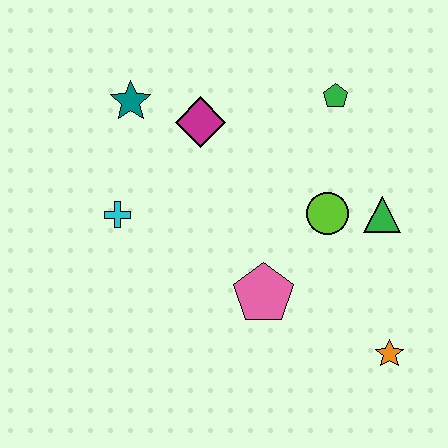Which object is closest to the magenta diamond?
The teal star is closest to the magenta diamond.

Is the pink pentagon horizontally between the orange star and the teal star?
Yes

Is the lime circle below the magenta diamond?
Yes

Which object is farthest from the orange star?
The teal star is farthest from the orange star.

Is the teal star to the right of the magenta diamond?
No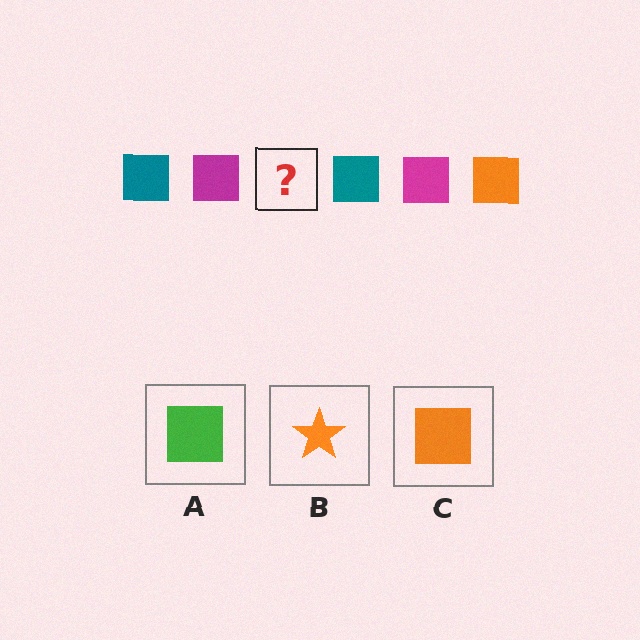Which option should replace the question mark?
Option C.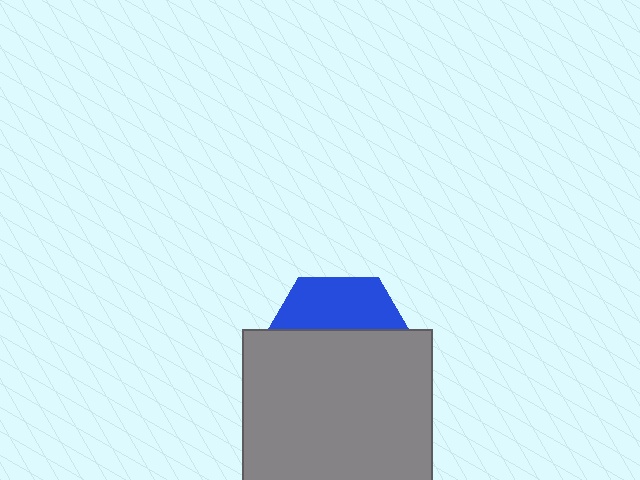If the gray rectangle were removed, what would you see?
You would see the complete blue hexagon.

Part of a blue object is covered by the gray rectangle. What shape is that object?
It is a hexagon.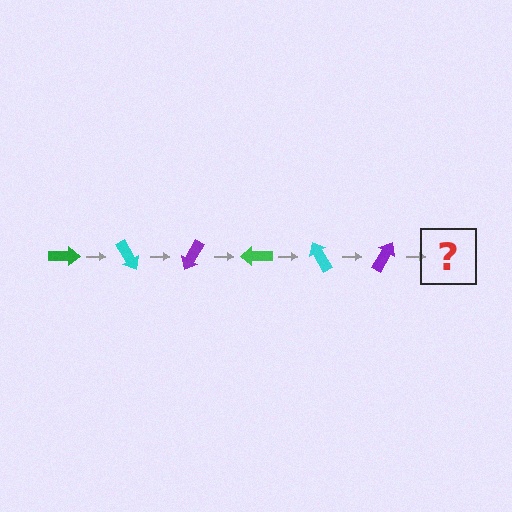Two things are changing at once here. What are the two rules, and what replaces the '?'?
The two rules are that it rotates 60 degrees each step and the color cycles through green, cyan, and purple. The '?' should be a green arrow, rotated 360 degrees from the start.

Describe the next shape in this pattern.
It should be a green arrow, rotated 360 degrees from the start.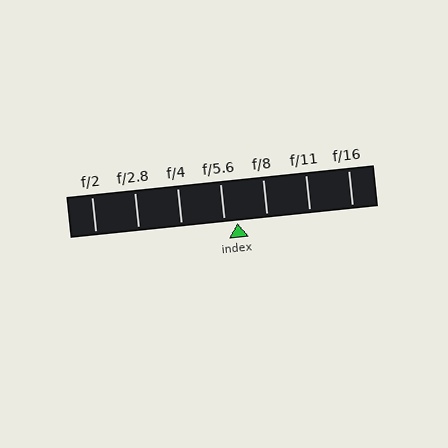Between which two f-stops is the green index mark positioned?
The index mark is between f/5.6 and f/8.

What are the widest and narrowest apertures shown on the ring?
The widest aperture shown is f/2 and the narrowest is f/16.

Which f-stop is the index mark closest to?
The index mark is closest to f/5.6.